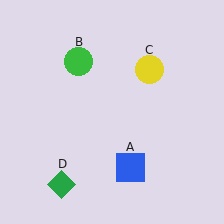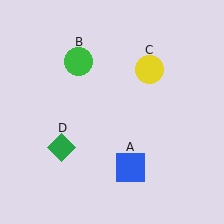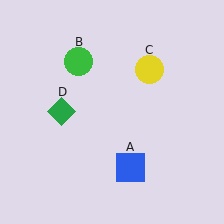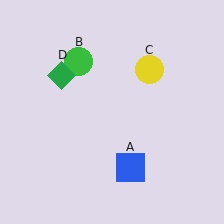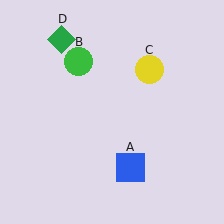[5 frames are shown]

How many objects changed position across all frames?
1 object changed position: green diamond (object D).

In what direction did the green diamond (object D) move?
The green diamond (object D) moved up.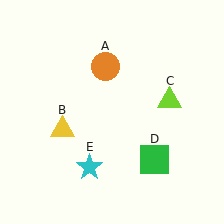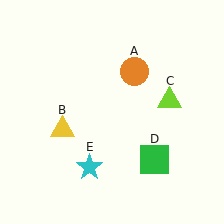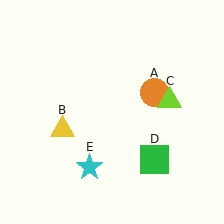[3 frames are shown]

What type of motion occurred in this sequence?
The orange circle (object A) rotated clockwise around the center of the scene.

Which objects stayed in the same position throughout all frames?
Yellow triangle (object B) and lime triangle (object C) and green square (object D) and cyan star (object E) remained stationary.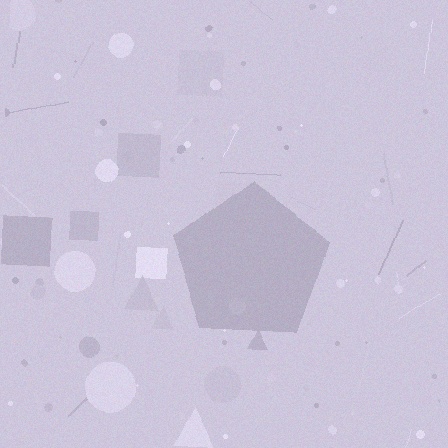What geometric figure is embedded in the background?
A pentagon is embedded in the background.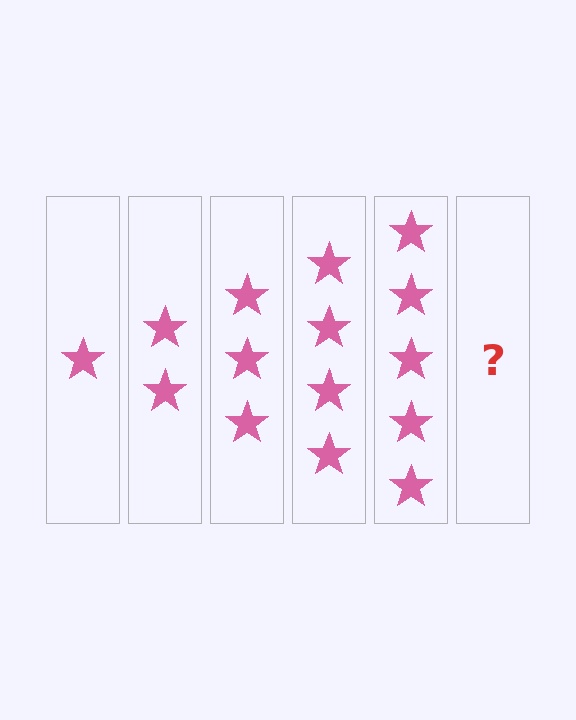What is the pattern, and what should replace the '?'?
The pattern is that each step adds one more star. The '?' should be 6 stars.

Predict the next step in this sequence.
The next step is 6 stars.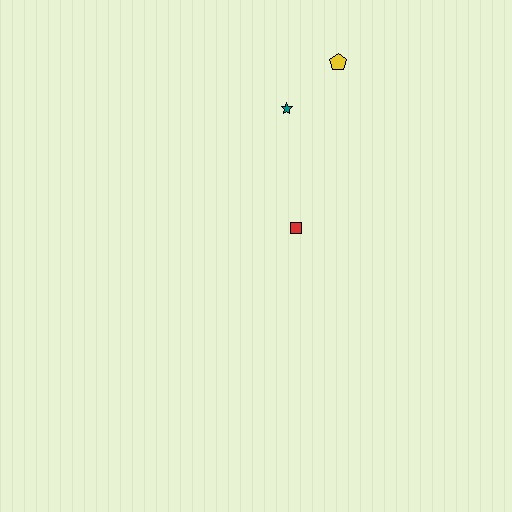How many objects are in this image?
There are 3 objects.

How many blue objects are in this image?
There are no blue objects.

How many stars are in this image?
There is 1 star.